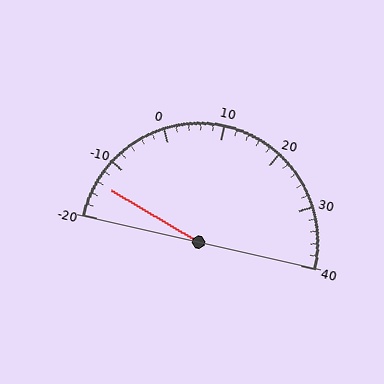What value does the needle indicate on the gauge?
The needle indicates approximately -14.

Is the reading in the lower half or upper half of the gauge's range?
The reading is in the lower half of the range (-20 to 40).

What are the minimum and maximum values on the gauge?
The gauge ranges from -20 to 40.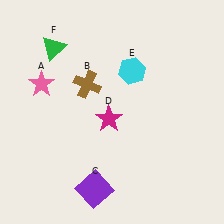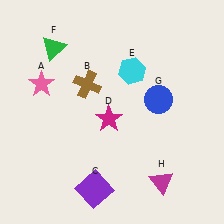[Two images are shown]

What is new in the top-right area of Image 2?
A blue circle (G) was added in the top-right area of Image 2.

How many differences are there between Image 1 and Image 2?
There are 2 differences between the two images.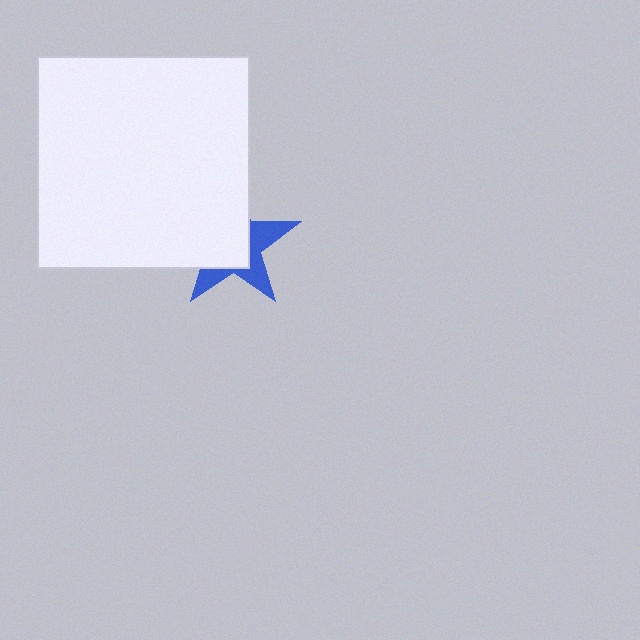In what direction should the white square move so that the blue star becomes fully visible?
The white square should move toward the upper-left. That is the shortest direction to clear the overlap and leave the blue star fully visible.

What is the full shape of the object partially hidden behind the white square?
The partially hidden object is a blue star.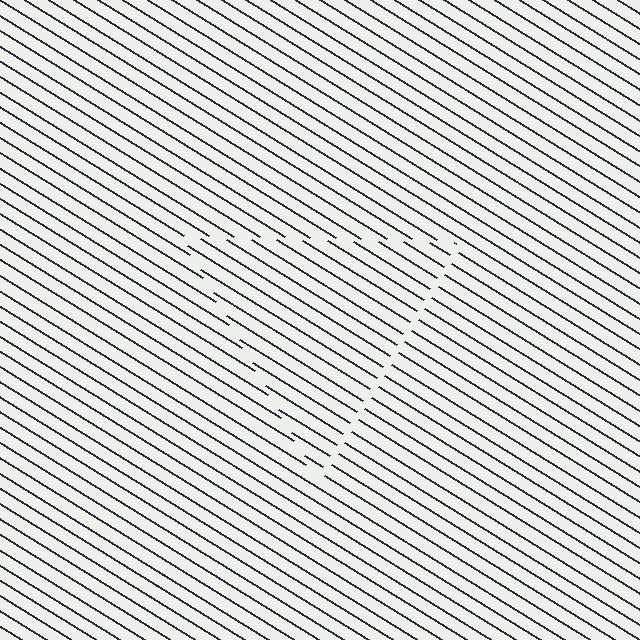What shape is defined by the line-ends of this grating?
An illusory triangle. The interior of the shape contains the same grating, shifted by half a period — the contour is defined by the phase discontinuity where line-ends from the inner and outer gratings abut.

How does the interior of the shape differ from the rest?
The interior of the shape contains the same grating, shifted by half a period — the contour is defined by the phase discontinuity where line-ends from the inner and outer gratings abut.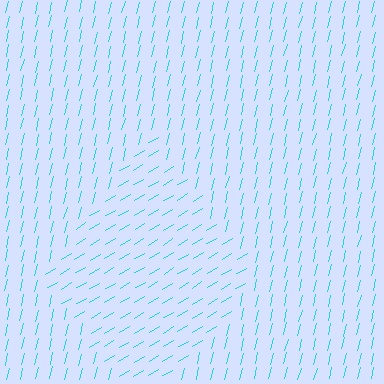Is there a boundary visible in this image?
Yes, there is a texture boundary formed by a change in line orientation.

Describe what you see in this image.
The image is filled with small cyan line segments. A diamond region in the image has lines oriented differently from the surrounding lines, creating a visible texture boundary.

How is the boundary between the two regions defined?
The boundary is defined purely by a change in line orientation (approximately 45 degrees difference). All lines are the same color and thickness.